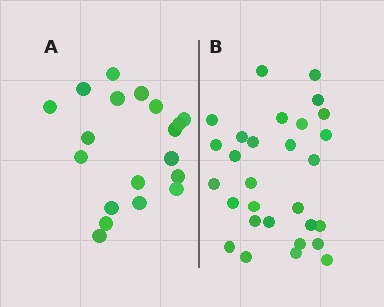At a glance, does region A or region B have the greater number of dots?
Region B (the right region) has more dots.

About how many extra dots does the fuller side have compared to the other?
Region B has roughly 10 or so more dots than region A.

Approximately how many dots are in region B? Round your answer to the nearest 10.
About 30 dots. (The exact count is 29, which rounds to 30.)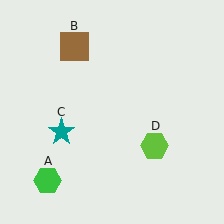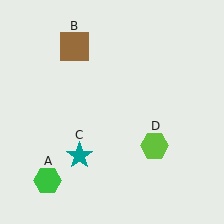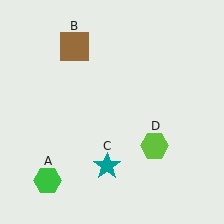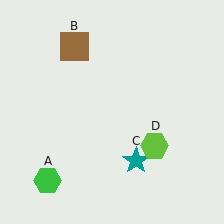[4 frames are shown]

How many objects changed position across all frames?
1 object changed position: teal star (object C).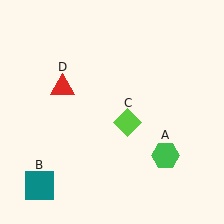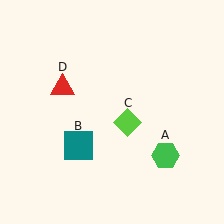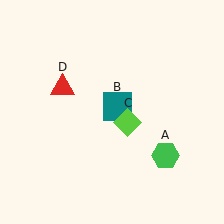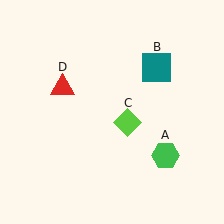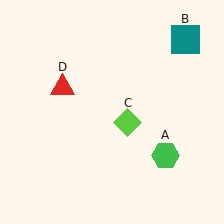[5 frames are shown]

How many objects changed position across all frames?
1 object changed position: teal square (object B).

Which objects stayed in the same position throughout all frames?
Green hexagon (object A) and lime diamond (object C) and red triangle (object D) remained stationary.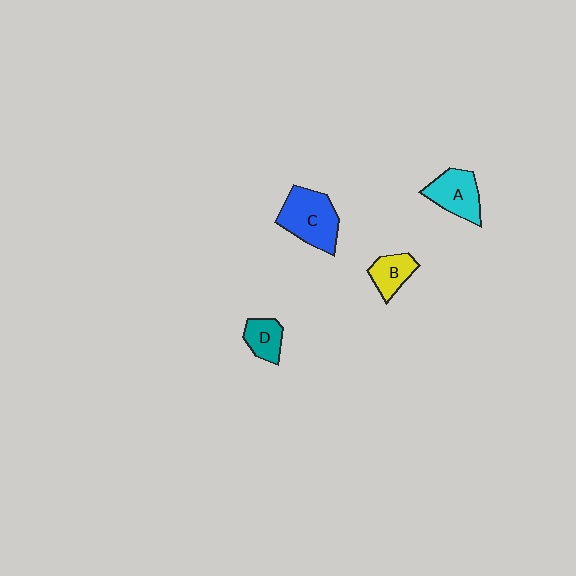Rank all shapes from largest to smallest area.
From largest to smallest: C (blue), A (cyan), B (yellow), D (teal).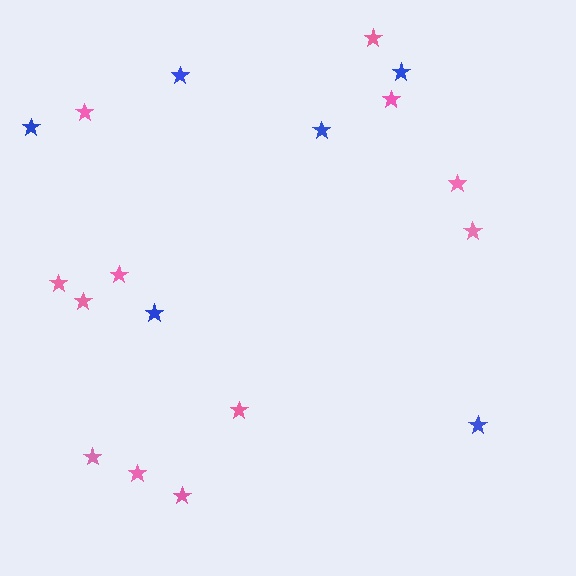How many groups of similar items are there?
There are 2 groups: one group of pink stars (12) and one group of blue stars (6).